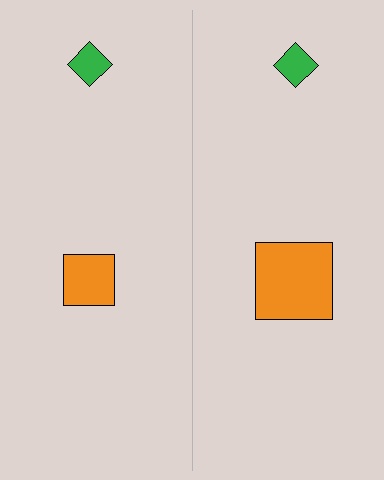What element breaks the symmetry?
The orange square on the right side has a different size than its mirror counterpart.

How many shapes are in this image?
There are 4 shapes in this image.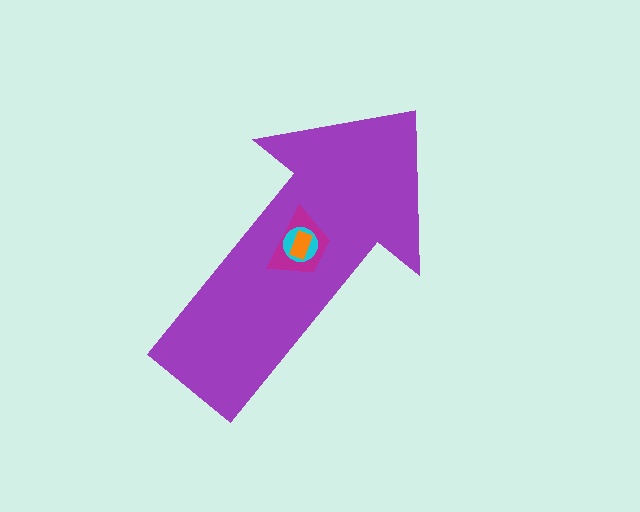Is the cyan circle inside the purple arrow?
Yes.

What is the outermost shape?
The purple arrow.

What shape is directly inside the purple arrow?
The magenta trapezoid.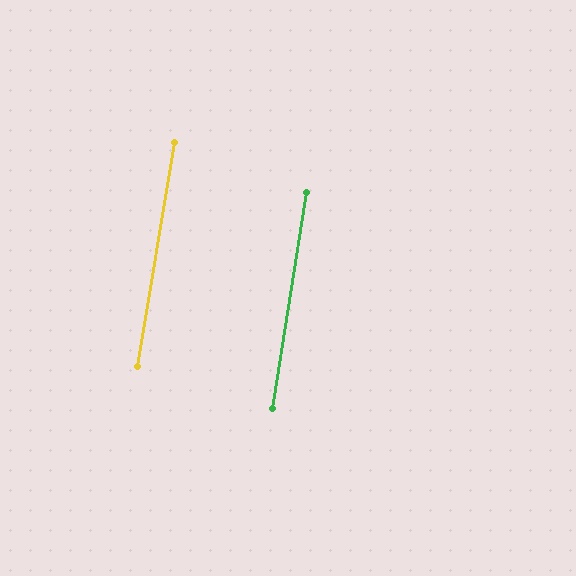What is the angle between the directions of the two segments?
Approximately 0 degrees.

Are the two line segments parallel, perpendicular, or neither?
Parallel — their directions differ by only 0.4°.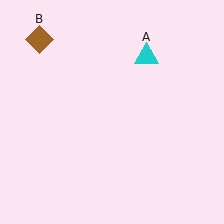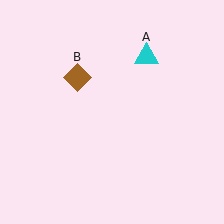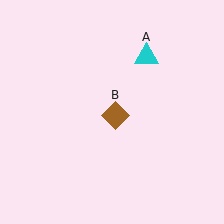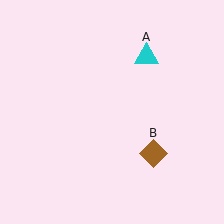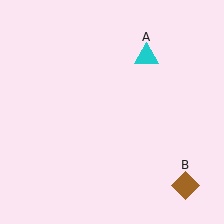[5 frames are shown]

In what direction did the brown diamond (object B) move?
The brown diamond (object B) moved down and to the right.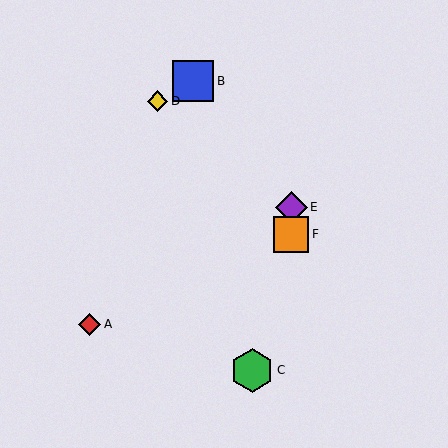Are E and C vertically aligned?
No, E is at x≈291 and C is at x≈252.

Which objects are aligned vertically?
Objects E, F are aligned vertically.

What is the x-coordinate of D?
Object D is at x≈158.